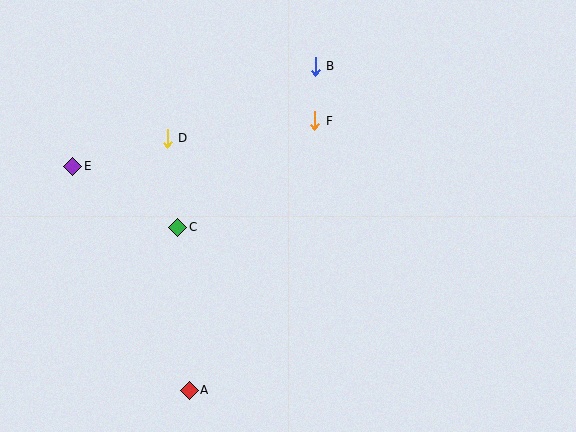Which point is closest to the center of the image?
Point F at (315, 121) is closest to the center.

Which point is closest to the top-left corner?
Point E is closest to the top-left corner.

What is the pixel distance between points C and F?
The distance between C and F is 174 pixels.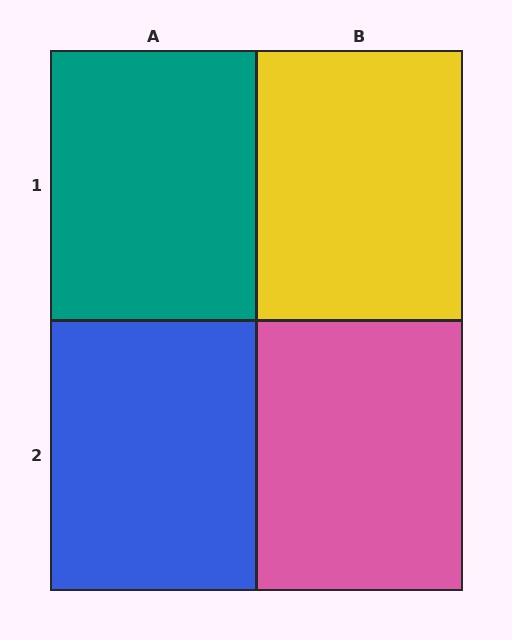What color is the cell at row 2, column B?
Pink.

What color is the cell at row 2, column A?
Blue.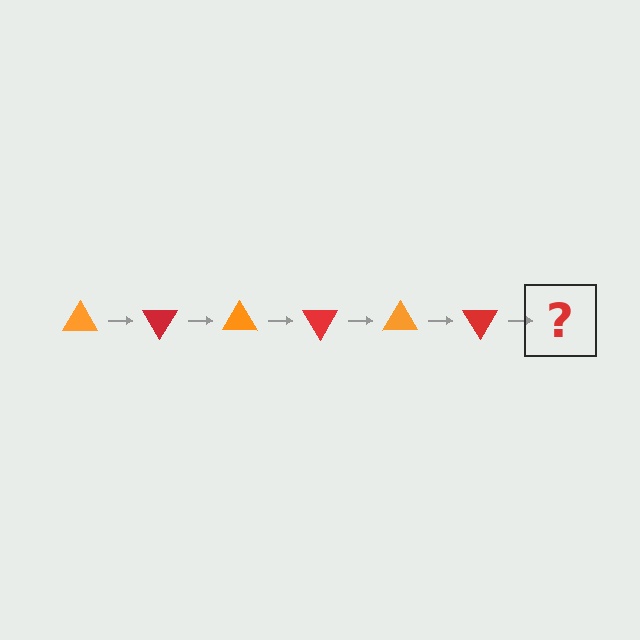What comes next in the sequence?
The next element should be an orange triangle, rotated 360 degrees from the start.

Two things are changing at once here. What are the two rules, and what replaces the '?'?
The two rules are that it rotates 60 degrees each step and the color cycles through orange and red. The '?' should be an orange triangle, rotated 360 degrees from the start.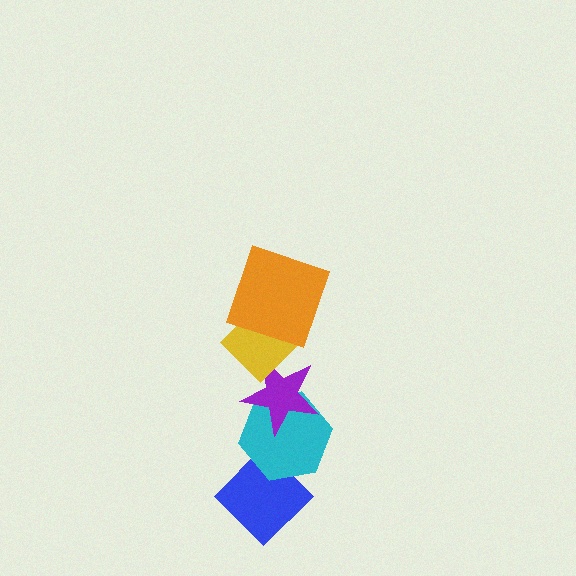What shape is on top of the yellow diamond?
The orange square is on top of the yellow diamond.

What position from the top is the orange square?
The orange square is 1st from the top.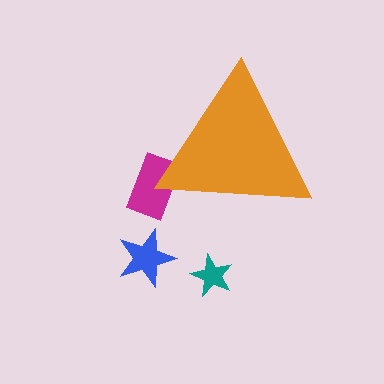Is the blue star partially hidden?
No, the blue star is fully visible.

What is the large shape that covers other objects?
An orange triangle.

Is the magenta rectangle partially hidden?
Yes, the magenta rectangle is partially hidden behind the orange triangle.